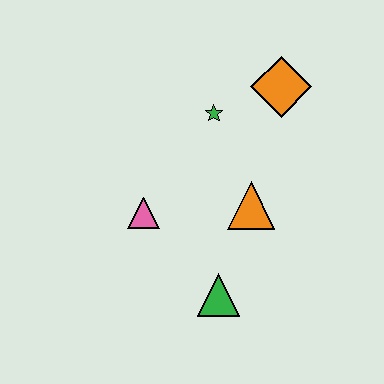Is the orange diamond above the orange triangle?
Yes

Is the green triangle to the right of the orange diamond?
No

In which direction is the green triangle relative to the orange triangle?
The green triangle is below the orange triangle.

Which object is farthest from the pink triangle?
The orange diamond is farthest from the pink triangle.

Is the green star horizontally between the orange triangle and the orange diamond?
No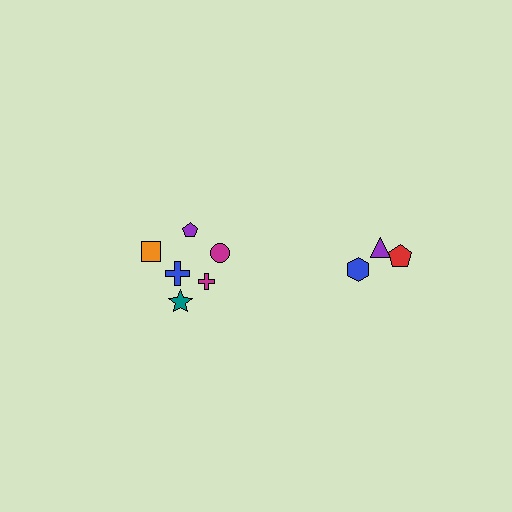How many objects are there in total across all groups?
There are 9 objects.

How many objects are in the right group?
There are 3 objects.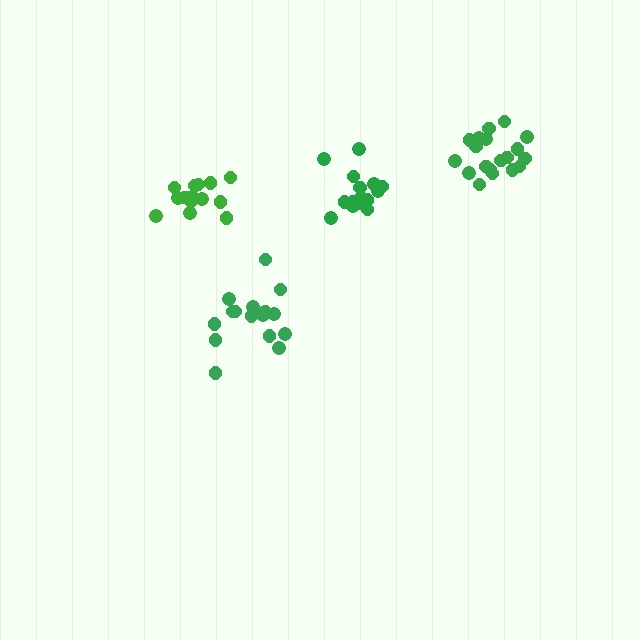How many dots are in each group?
Group 1: 18 dots, Group 2: 19 dots, Group 3: 15 dots, Group 4: 15 dots (67 total).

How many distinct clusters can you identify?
There are 4 distinct clusters.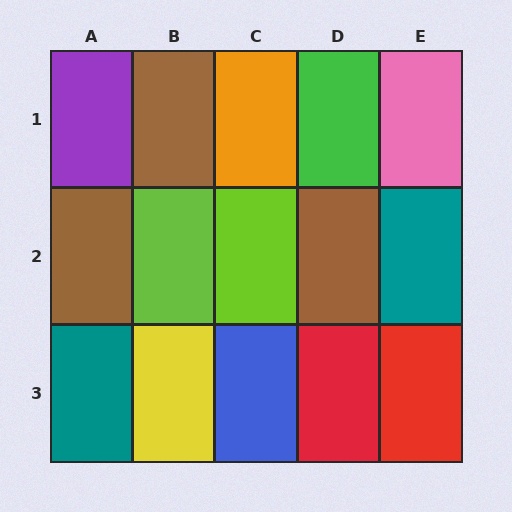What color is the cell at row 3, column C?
Blue.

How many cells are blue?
1 cell is blue.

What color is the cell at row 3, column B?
Yellow.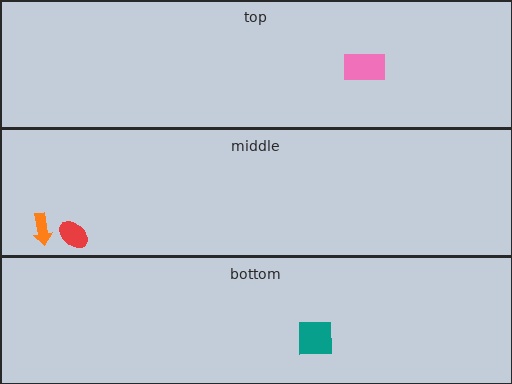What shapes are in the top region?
The pink rectangle.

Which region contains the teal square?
The bottom region.